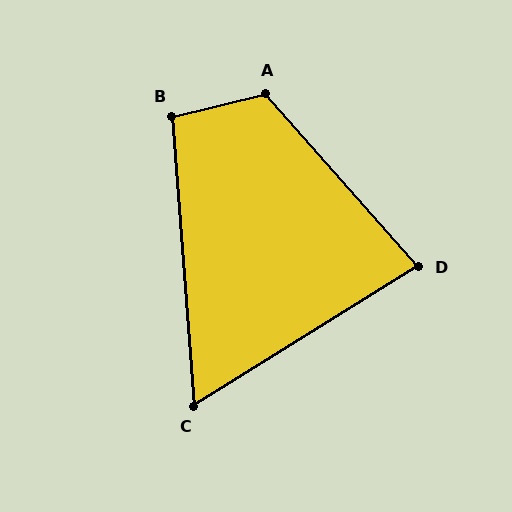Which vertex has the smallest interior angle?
C, at approximately 62 degrees.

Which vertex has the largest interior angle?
A, at approximately 118 degrees.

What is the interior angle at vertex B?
Approximately 99 degrees (obtuse).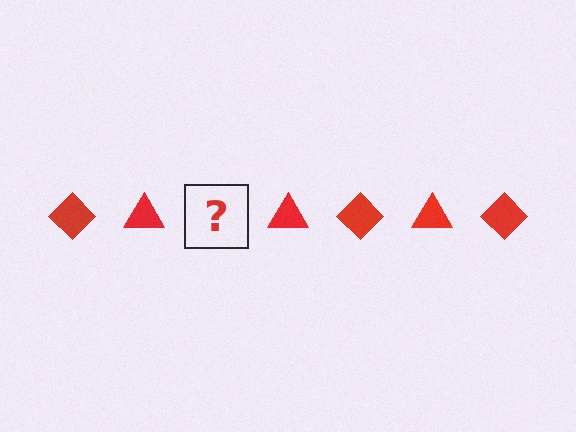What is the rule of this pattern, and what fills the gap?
The rule is that the pattern cycles through diamond, triangle shapes in red. The gap should be filled with a red diamond.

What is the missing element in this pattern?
The missing element is a red diamond.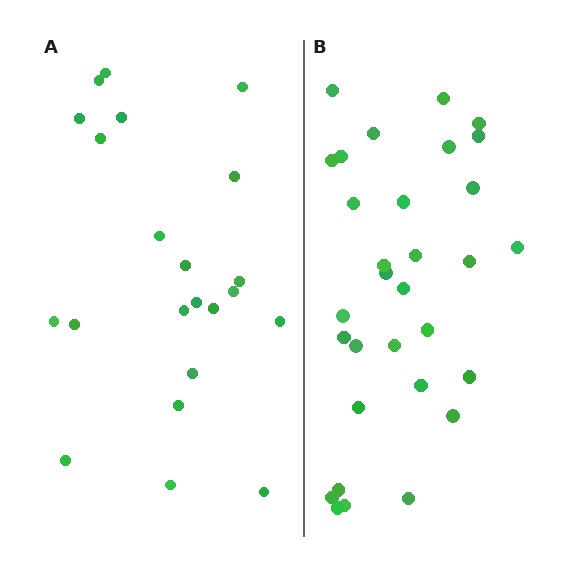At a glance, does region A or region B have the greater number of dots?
Region B (the right region) has more dots.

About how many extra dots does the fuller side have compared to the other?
Region B has roughly 8 or so more dots than region A.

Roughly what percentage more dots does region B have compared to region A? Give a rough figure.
About 40% more.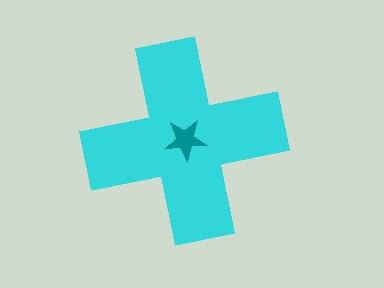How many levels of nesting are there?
2.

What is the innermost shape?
The teal star.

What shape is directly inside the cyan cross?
The teal star.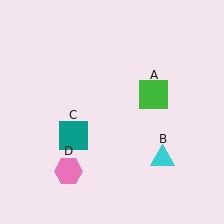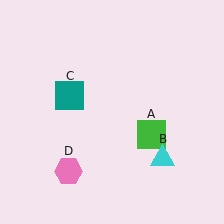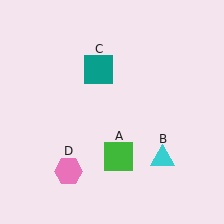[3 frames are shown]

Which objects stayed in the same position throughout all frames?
Cyan triangle (object B) and pink hexagon (object D) remained stationary.